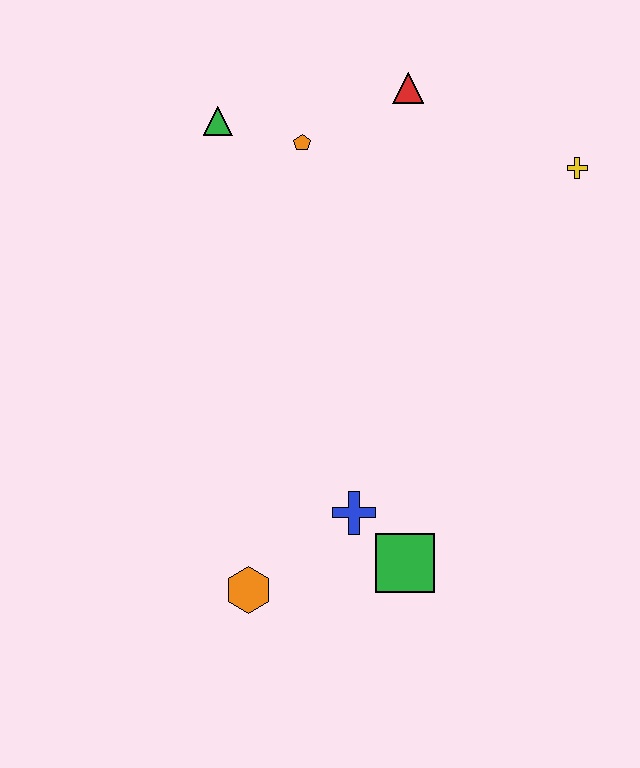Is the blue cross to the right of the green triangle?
Yes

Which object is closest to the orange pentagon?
The green triangle is closest to the orange pentagon.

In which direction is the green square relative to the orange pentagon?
The green square is below the orange pentagon.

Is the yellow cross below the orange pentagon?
Yes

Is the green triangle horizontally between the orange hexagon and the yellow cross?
No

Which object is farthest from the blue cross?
The red triangle is farthest from the blue cross.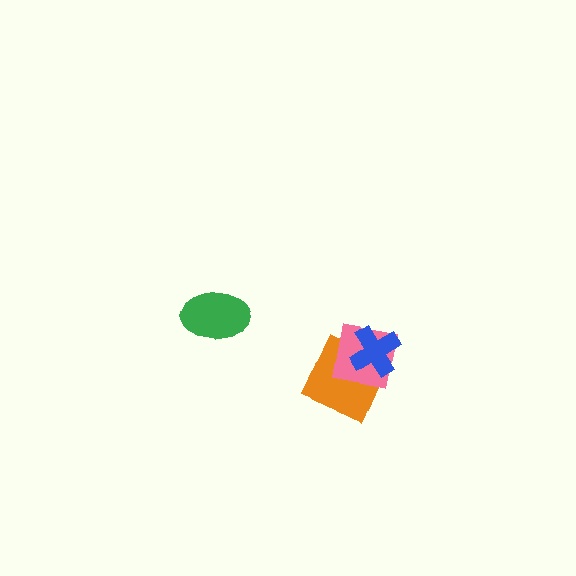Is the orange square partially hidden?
Yes, it is partially covered by another shape.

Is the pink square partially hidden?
Yes, it is partially covered by another shape.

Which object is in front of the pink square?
The blue cross is in front of the pink square.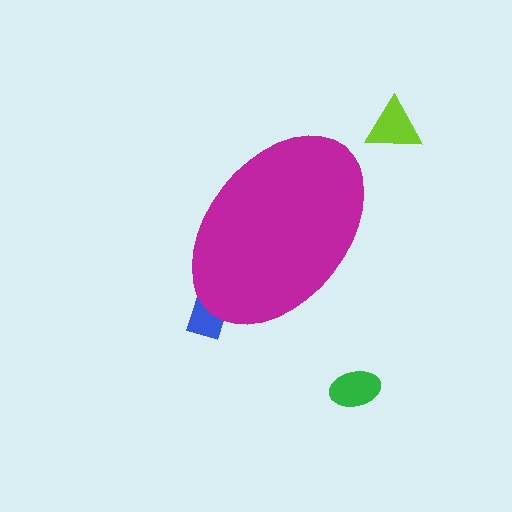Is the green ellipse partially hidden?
No, the green ellipse is fully visible.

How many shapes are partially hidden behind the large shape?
1 shape is partially hidden.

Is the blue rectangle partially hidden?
Yes, the blue rectangle is partially hidden behind the magenta ellipse.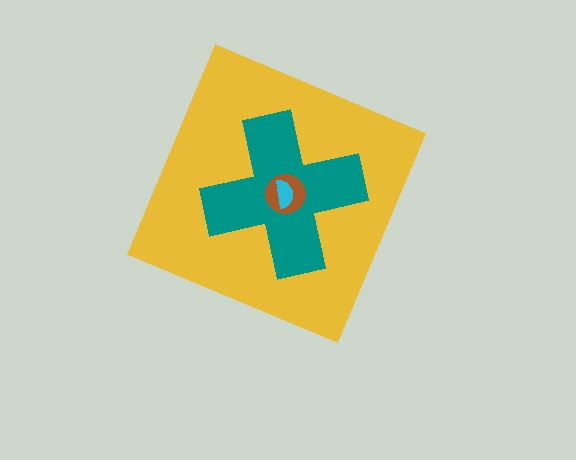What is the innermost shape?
The cyan semicircle.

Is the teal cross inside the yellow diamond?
Yes.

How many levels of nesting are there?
4.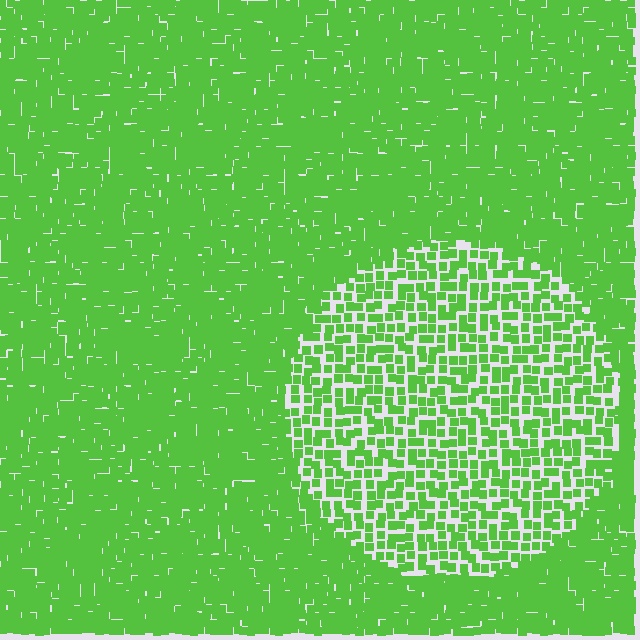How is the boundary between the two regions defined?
The boundary is defined by a change in element density (approximately 2.0x ratio). All elements are the same color, size, and shape.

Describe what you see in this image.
The image contains small lime elements arranged at two different densities. A circle-shaped region is visible where the elements are less densely packed than the surrounding area.